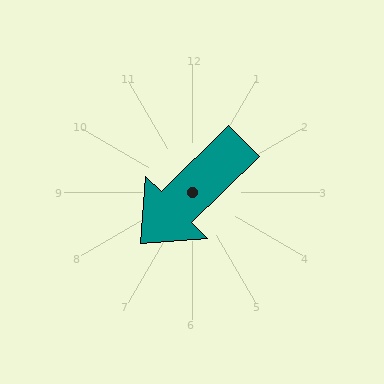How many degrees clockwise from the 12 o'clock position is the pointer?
Approximately 225 degrees.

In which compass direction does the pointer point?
Southwest.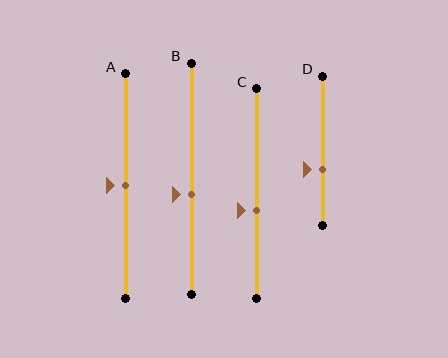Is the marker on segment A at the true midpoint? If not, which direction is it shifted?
Yes, the marker on segment A is at the true midpoint.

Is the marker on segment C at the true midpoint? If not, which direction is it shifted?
No, the marker on segment C is shifted downward by about 8% of the segment length.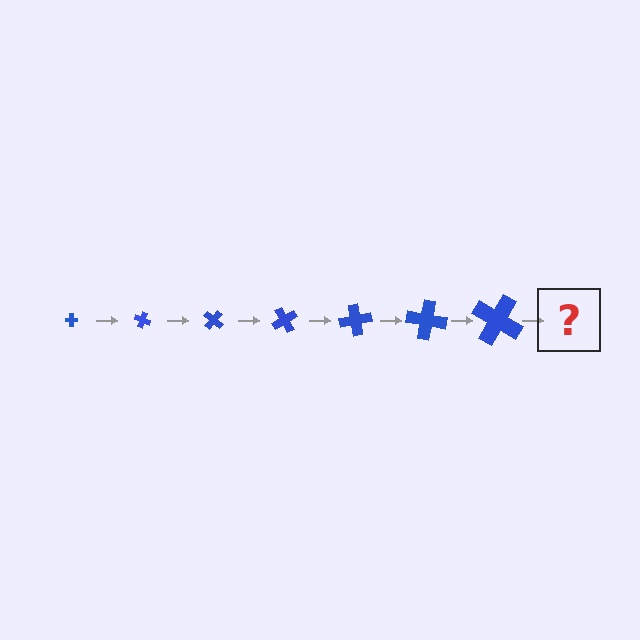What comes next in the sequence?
The next element should be a cross, larger than the previous one and rotated 140 degrees from the start.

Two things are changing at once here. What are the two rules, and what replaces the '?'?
The two rules are that the cross grows larger each step and it rotates 20 degrees each step. The '?' should be a cross, larger than the previous one and rotated 140 degrees from the start.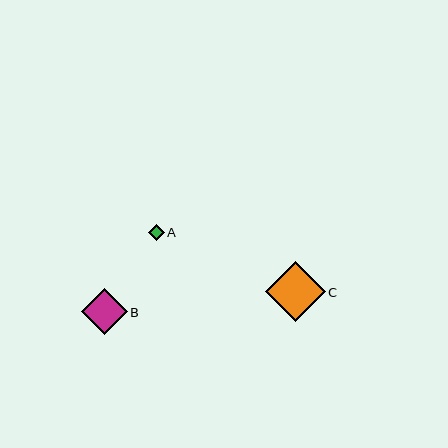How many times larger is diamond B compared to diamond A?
Diamond B is approximately 3.0 times the size of diamond A.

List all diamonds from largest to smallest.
From largest to smallest: C, B, A.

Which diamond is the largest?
Diamond C is the largest with a size of approximately 60 pixels.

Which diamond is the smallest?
Diamond A is the smallest with a size of approximately 15 pixels.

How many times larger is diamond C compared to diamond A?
Diamond C is approximately 3.9 times the size of diamond A.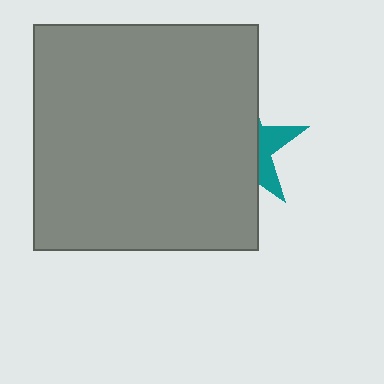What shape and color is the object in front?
The object in front is a gray square.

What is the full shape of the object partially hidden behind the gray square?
The partially hidden object is a teal star.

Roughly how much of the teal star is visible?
A small part of it is visible (roughly 29%).